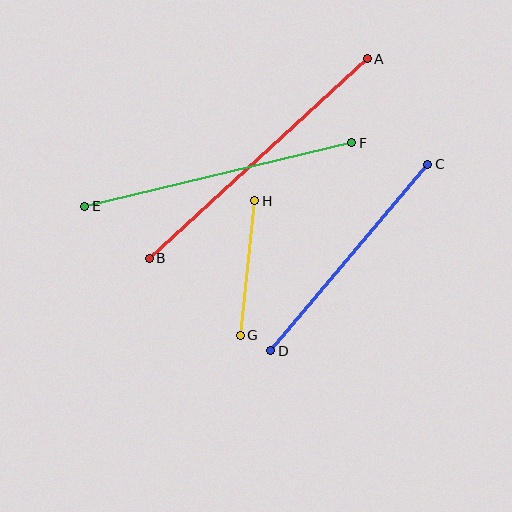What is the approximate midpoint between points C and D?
The midpoint is at approximately (349, 257) pixels.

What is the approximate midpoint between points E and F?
The midpoint is at approximately (218, 175) pixels.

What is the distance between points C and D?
The distance is approximately 244 pixels.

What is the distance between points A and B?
The distance is approximately 296 pixels.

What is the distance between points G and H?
The distance is approximately 135 pixels.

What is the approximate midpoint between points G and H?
The midpoint is at approximately (247, 268) pixels.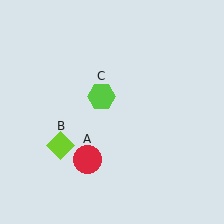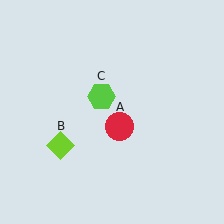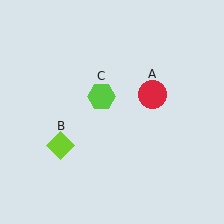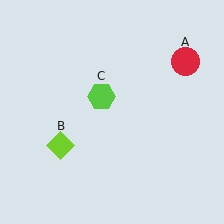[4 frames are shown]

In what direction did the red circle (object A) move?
The red circle (object A) moved up and to the right.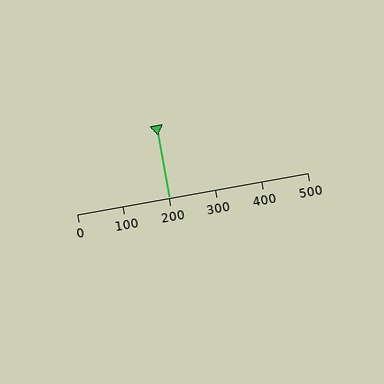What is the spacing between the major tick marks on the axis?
The major ticks are spaced 100 apart.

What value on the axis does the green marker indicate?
The marker indicates approximately 200.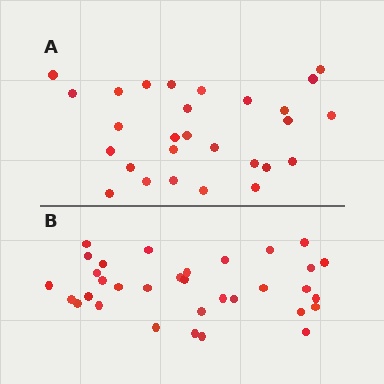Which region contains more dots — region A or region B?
Region B (the bottom region) has more dots.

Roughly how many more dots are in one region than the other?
Region B has about 5 more dots than region A.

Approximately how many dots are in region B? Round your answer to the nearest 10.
About 30 dots. (The exact count is 33, which rounds to 30.)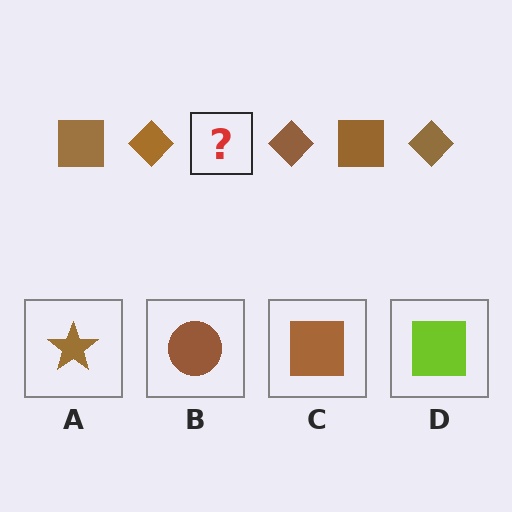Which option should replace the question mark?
Option C.